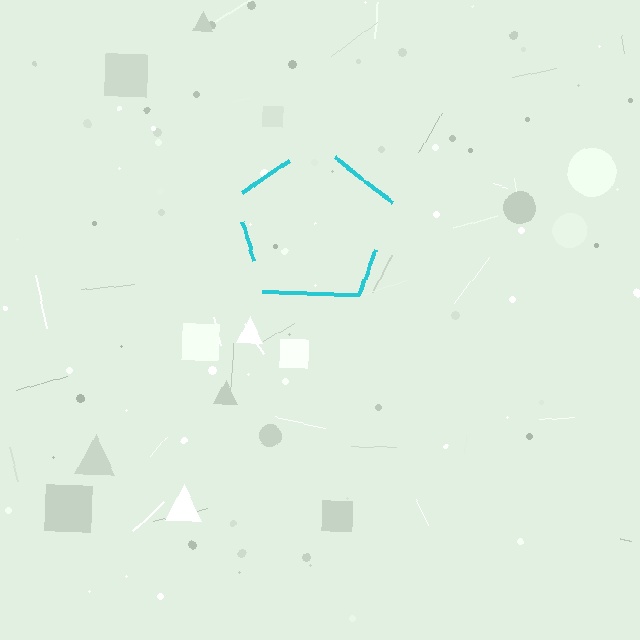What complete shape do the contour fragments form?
The contour fragments form a pentagon.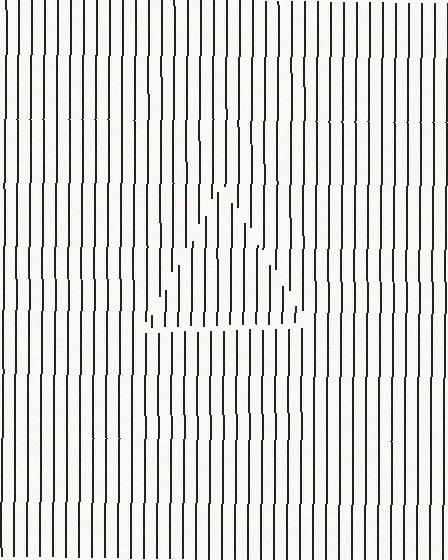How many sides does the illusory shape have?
3 sides — the line-ends trace a triangle.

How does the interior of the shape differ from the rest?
The interior of the shape contains the same grating, shifted by half a period — the contour is defined by the phase discontinuity where line-ends from the inner and outer gratings abut.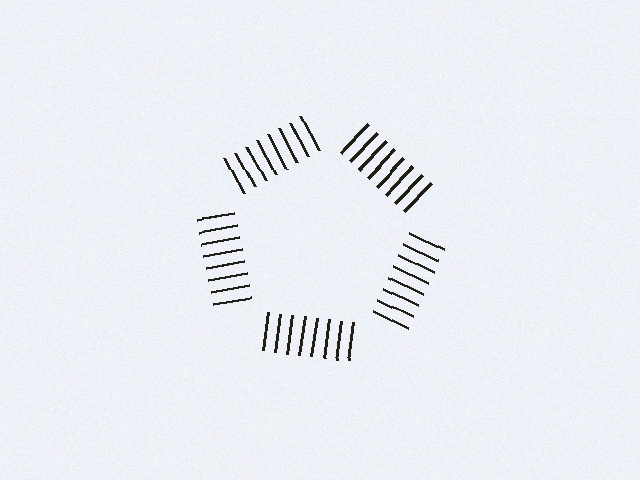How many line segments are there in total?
40 — 8 along each of the 5 edges.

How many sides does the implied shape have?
5 sides — the line-ends trace a pentagon.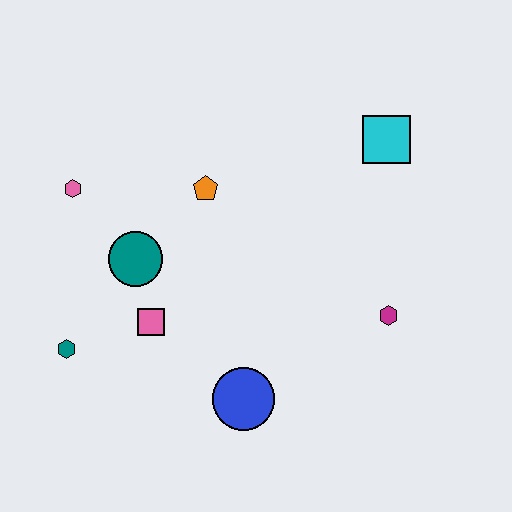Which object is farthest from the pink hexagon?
The magenta hexagon is farthest from the pink hexagon.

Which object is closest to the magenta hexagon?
The blue circle is closest to the magenta hexagon.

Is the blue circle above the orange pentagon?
No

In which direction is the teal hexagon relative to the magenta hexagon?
The teal hexagon is to the left of the magenta hexagon.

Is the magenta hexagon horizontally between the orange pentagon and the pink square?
No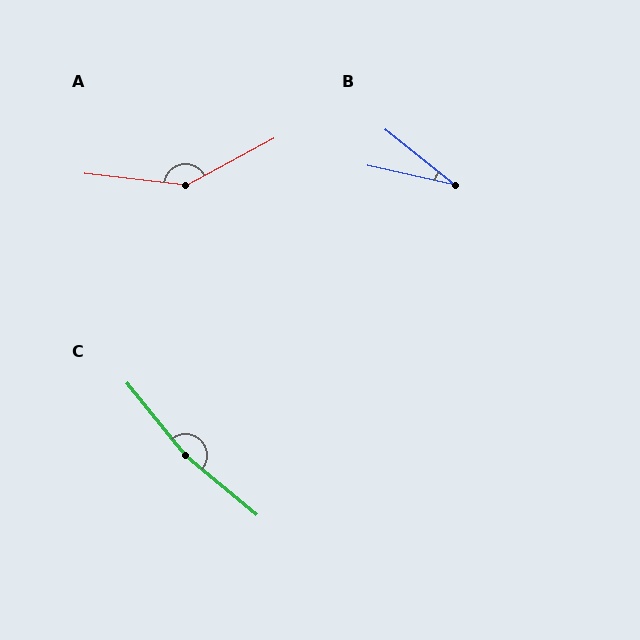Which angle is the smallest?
B, at approximately 26 degrees.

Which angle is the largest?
C, at approximately 168 degrees.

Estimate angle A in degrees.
Approximately 145 degrees.